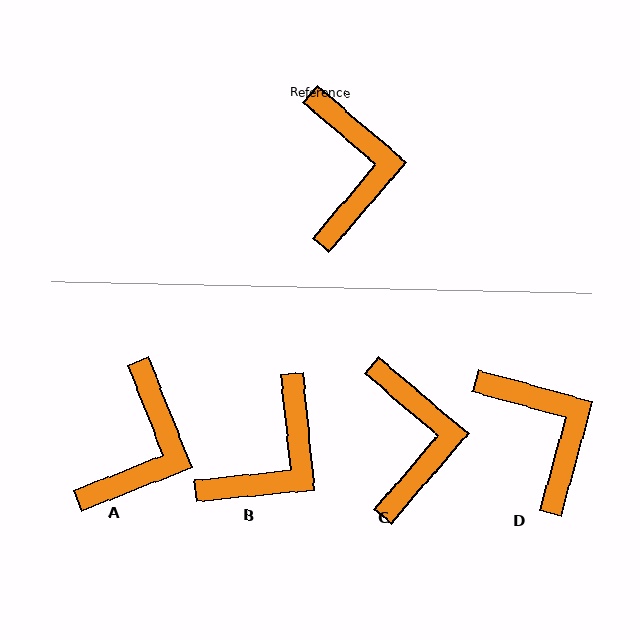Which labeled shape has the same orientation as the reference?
C.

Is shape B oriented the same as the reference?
No, it is off by about 43 degrees.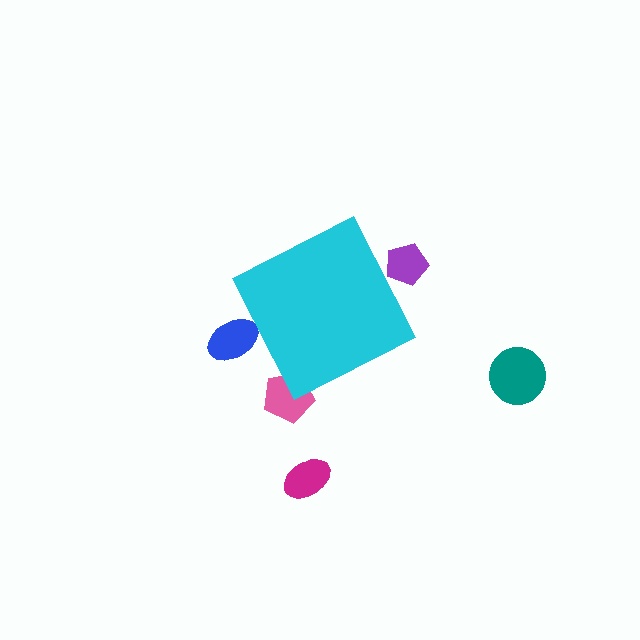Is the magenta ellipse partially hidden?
No, the magenta ellipse is fully visible.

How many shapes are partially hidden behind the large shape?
3 shapes are partially hidden.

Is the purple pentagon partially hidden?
Yes, the purple pentagon is partially hidden behind the cyan diamond.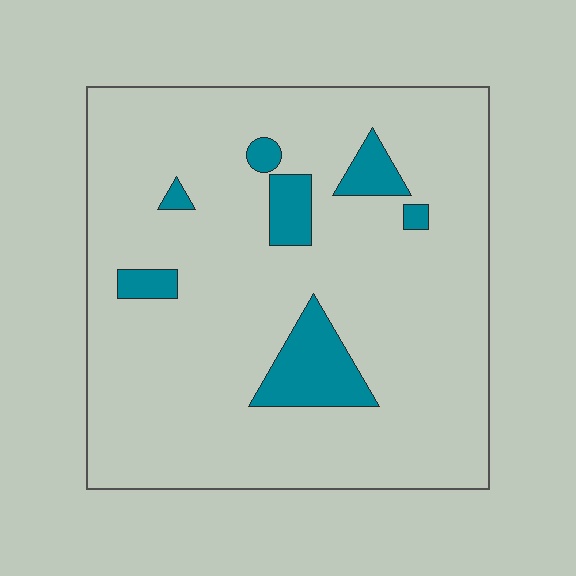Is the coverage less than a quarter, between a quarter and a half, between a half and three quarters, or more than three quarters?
Less than a quarter.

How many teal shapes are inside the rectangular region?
7.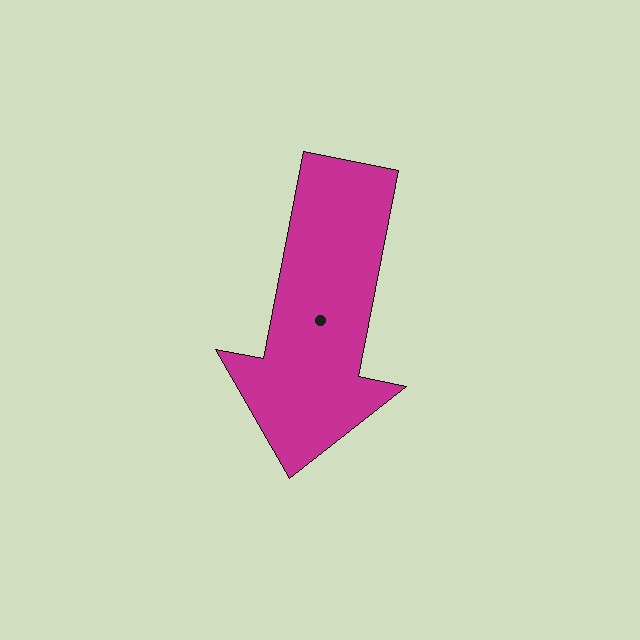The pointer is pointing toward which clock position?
Roughly 6 o'clock.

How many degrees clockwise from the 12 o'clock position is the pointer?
Approximately 191 degrees.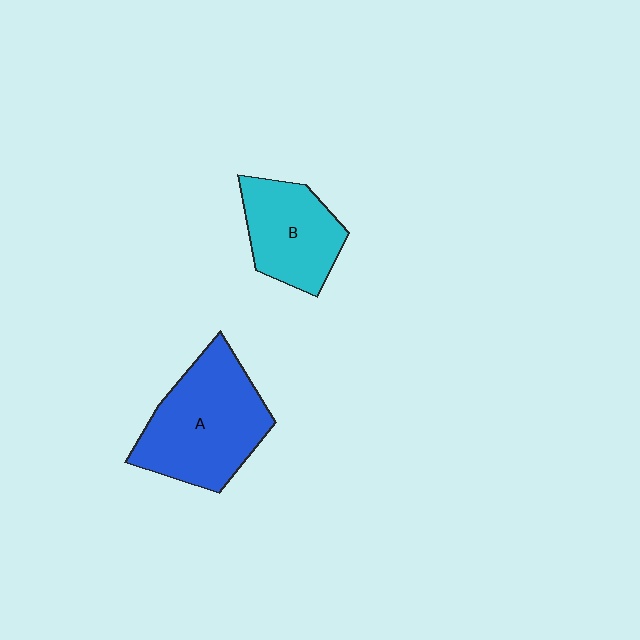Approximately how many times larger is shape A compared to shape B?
Approximately 1.5 times.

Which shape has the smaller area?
Shape B (cyan).